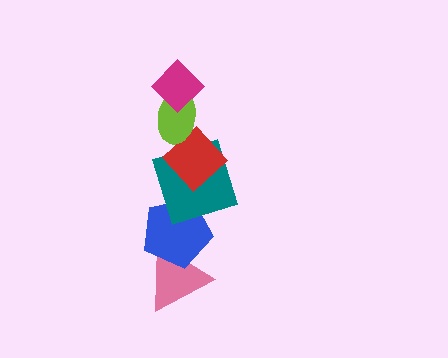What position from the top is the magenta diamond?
The magenta diamond is 1st from the top.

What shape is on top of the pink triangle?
The blue pentagon is on top of the pink triangle.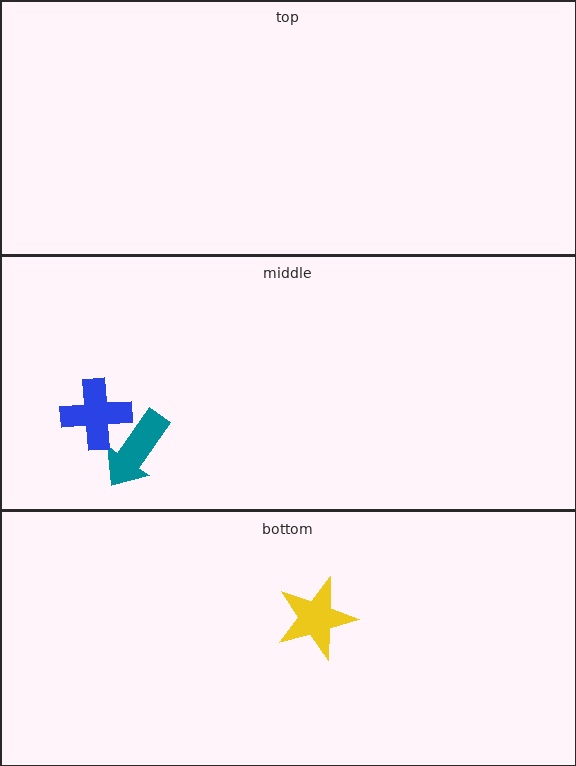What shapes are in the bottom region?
The yellow star.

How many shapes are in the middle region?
2.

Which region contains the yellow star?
The bottom region.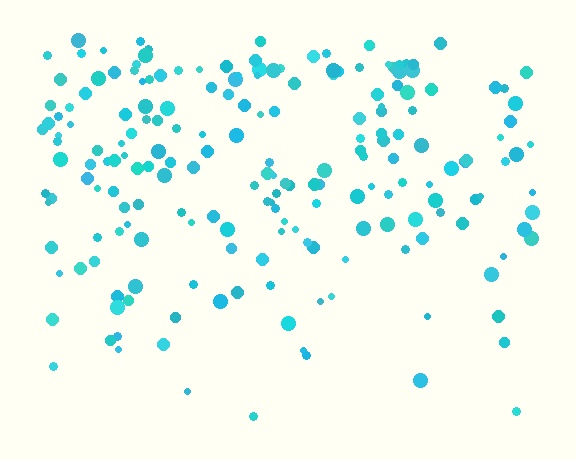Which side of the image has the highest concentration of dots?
The top.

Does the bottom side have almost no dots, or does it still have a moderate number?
Still a moderate number, just noticeably fewer than the top.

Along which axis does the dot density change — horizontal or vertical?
Vertical.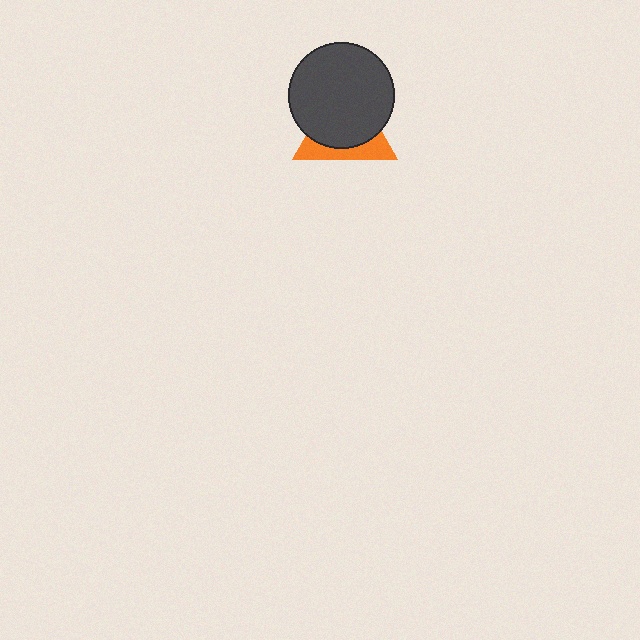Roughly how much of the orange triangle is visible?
A small part of it is visible (roughly 32%).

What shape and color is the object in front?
The object in front is a dark gray circle.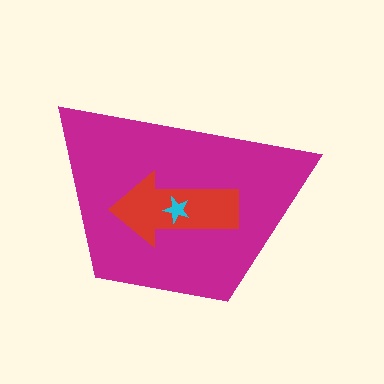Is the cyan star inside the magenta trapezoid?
Yes.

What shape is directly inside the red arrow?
The cyan star.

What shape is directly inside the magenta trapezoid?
The red arrow.